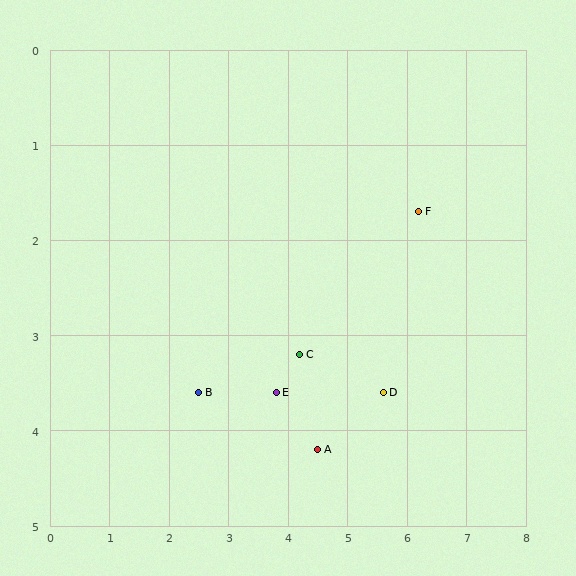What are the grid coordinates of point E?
Point E is at approximately (3.8, 3.6).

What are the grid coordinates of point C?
Point C is at approximately (4.2, 3.2).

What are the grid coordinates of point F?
Point F is at approximately (6.2, 1.7).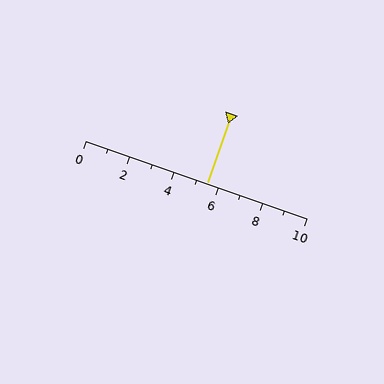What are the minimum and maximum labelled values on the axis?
The axis runs from 0 to 10.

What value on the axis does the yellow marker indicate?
The marker indicates approximately 5.5.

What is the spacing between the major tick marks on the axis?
The major ticks are spaced 2 apart.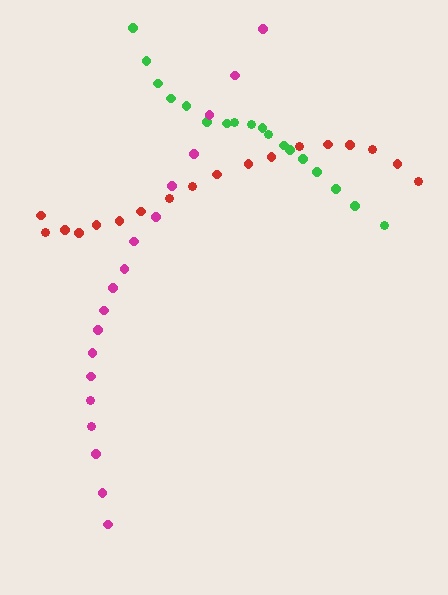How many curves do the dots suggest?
There are 3 distinct paths.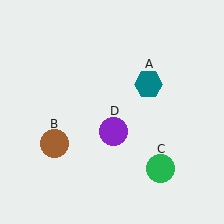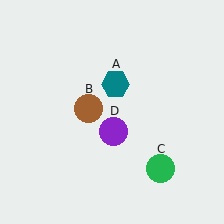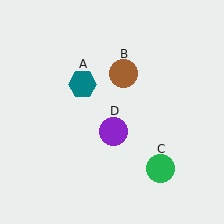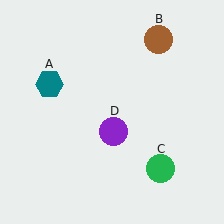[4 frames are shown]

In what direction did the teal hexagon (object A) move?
The teal hexagon (object A) moved left.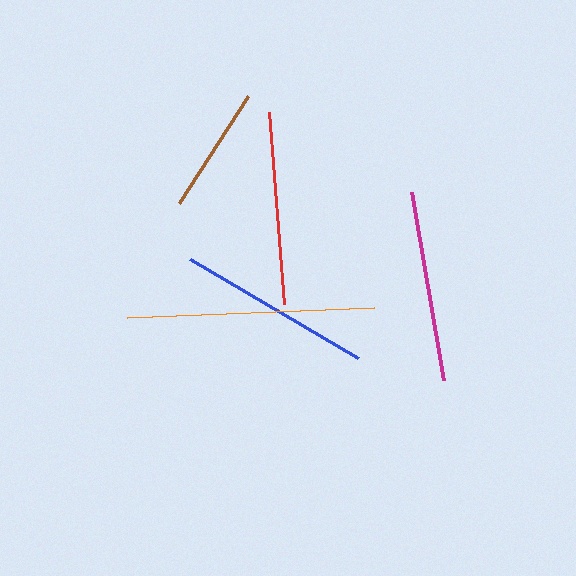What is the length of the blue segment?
The blue segment is approximately 195 pixels long.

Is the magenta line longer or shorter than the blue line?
The blue line is longer than the magenta line.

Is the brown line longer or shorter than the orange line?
The orange line is longer than the brown line.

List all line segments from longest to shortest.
From longest to shortest: orange, blue, red, magenta, brown.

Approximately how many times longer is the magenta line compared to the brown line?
The magenta line is approximately 1.5 times the length of the brown line.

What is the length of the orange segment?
The orange segment is approximately 248 pixels long.